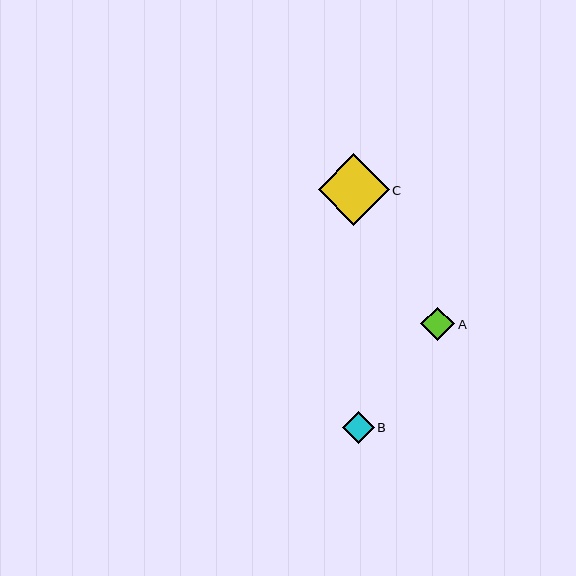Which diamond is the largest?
Diamond C is the largest with a size of approximately 71 pixels.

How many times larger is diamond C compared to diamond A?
Diamond C is approximately 2.1 times the size of diamond A.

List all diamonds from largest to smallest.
From largest to smallest: C, A, B.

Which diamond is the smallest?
Diamond B is the smallest with a size of approximately 32 pixels.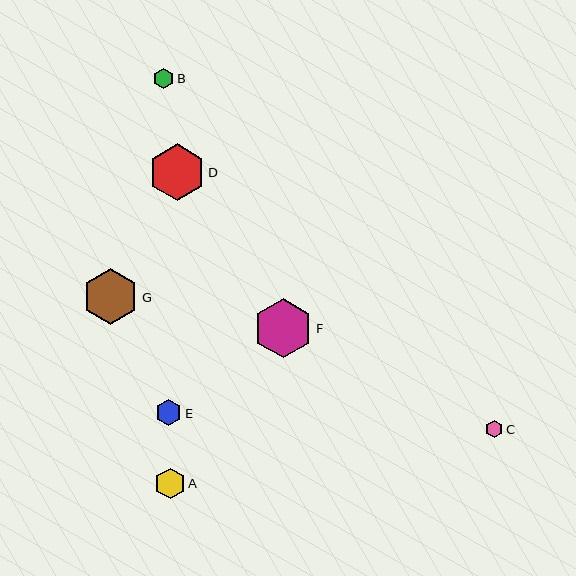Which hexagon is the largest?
Hexagon F is the largest with a size of approximately 59 pixels.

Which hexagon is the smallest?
Hexagon C is the smallest with a size of approximately 17 pixels.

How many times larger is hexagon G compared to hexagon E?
Hexagon G is approximately 2.1 times the size of hexagon E.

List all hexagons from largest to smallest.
From largest to smallest: F, D, G, A, E, B, C.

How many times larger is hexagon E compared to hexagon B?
Hexagon E is approximately 1.3 times the size of hexagon B.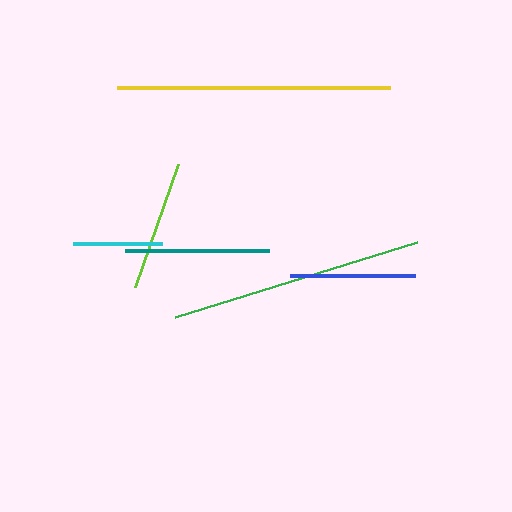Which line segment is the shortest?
The cyan line is the shortest at approximately 89 pixels.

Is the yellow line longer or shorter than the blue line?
The yellow line is longer than the blue line.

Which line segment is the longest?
The yellow line is the longest at approximately 273 pixels.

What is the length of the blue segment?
The blue segment is approximately 125 pixels long.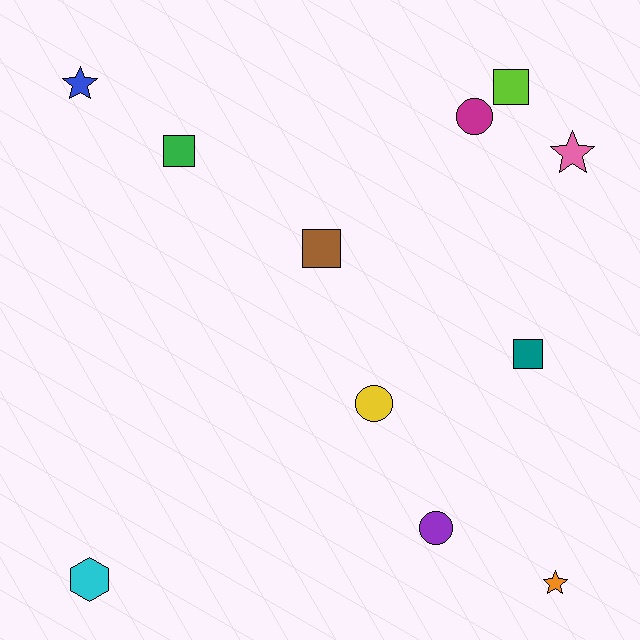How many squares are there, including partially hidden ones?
There are 4 squares.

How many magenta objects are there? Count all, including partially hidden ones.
There is 1 magenta object.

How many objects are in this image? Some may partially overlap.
There are 11 objects.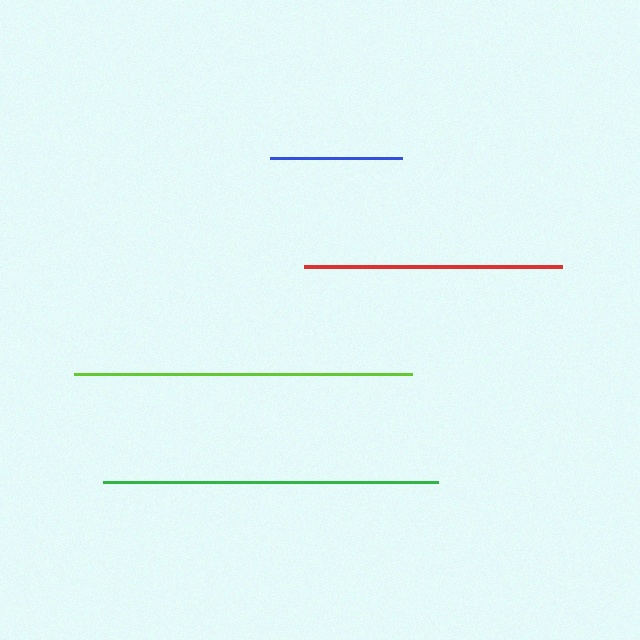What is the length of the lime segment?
The lime segment is approximately 338 pixels long.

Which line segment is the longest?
The lime line is the longest at approximately 338 pixels.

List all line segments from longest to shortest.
From longest to shortest: lime, green, red, blue.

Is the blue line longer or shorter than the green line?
The green line is longer than the blue line.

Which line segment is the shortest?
The blue line is the shortest at approximately 131 pixels.